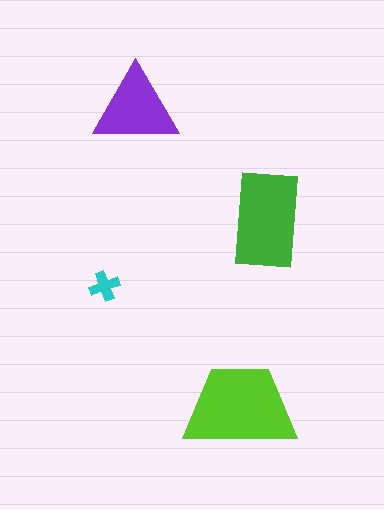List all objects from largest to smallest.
The lime trapezoid, the green rectangle, the purple triangle, the cyan cross.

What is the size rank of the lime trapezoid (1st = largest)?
1st.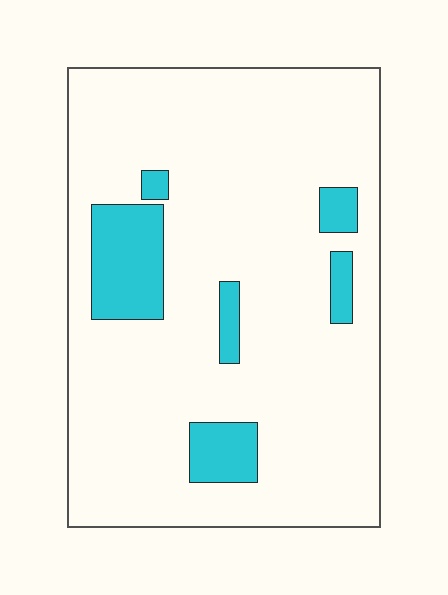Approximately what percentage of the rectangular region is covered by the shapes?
Approximately 15%.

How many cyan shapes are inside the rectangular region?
6.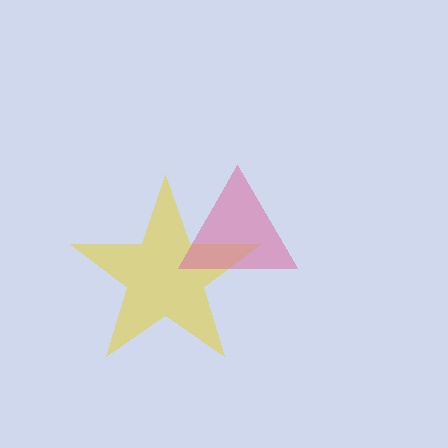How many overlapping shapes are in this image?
There are 2 overlapping shapes in the image.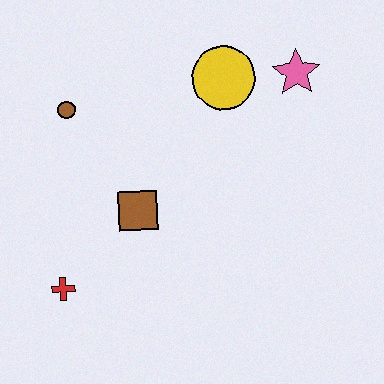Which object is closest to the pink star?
The yellow circle is closest to the pink star.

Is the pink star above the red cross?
Yes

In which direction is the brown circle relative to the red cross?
The brown circle is above the red cross.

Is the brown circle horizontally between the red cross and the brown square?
Yes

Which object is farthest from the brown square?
The pink star is farthest from the brown square.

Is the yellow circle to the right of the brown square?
Yes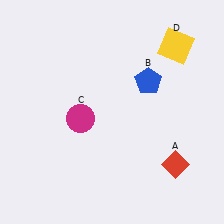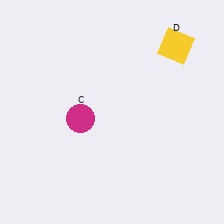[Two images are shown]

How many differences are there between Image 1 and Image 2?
There are 2 differences between the two images.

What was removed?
The red diamond (A), the blue pentagon (B) were removed in Image 2.